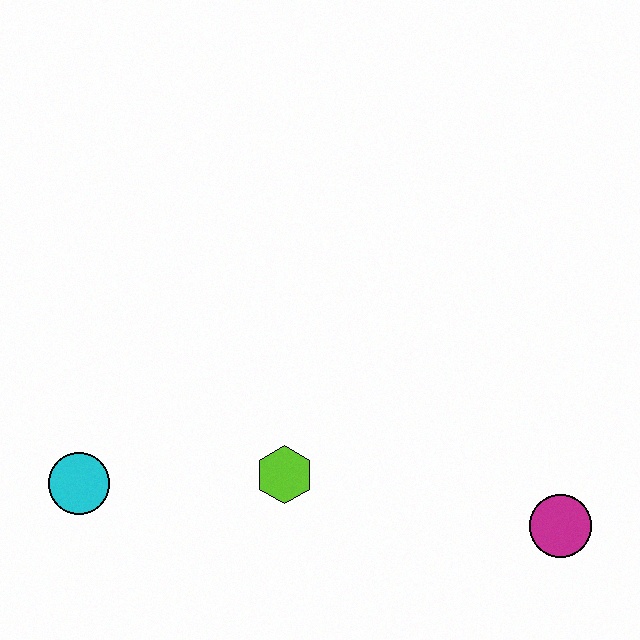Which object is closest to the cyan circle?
The lime hexagon is closest to the cyan circle.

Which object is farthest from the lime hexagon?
The magenta circle is farthest from the lime hexagon.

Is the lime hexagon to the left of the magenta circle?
Yes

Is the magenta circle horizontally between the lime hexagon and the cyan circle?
No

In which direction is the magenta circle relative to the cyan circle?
The magenta circle is to the right of the cyan circle.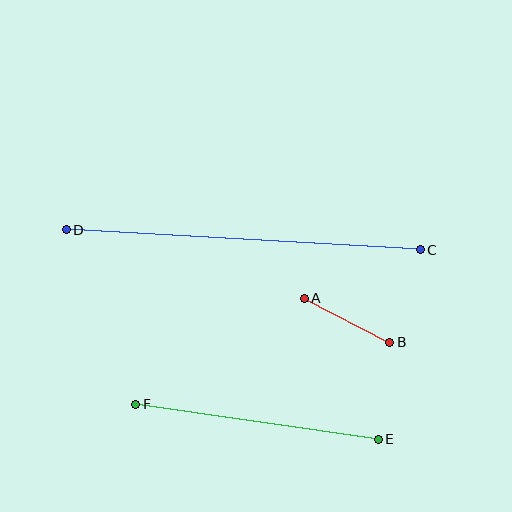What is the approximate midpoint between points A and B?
The midpoint is at approximately (347, 320) pixels.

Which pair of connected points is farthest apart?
Points C and D are farthest apart.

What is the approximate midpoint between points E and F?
The midpoint is at approximately (257, 422) pixels.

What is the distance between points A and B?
The distance is approximately 96 pixels.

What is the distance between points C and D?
The distance is approximately 355 pixels.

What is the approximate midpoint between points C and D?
The midpoint is at approximately (243, 240) pixels.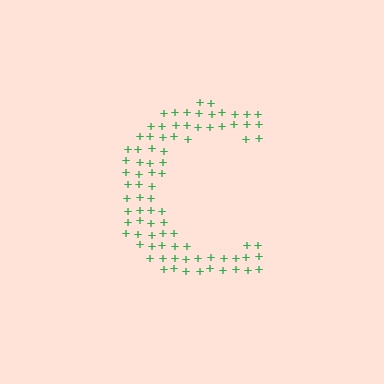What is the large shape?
The large shape is the letter C.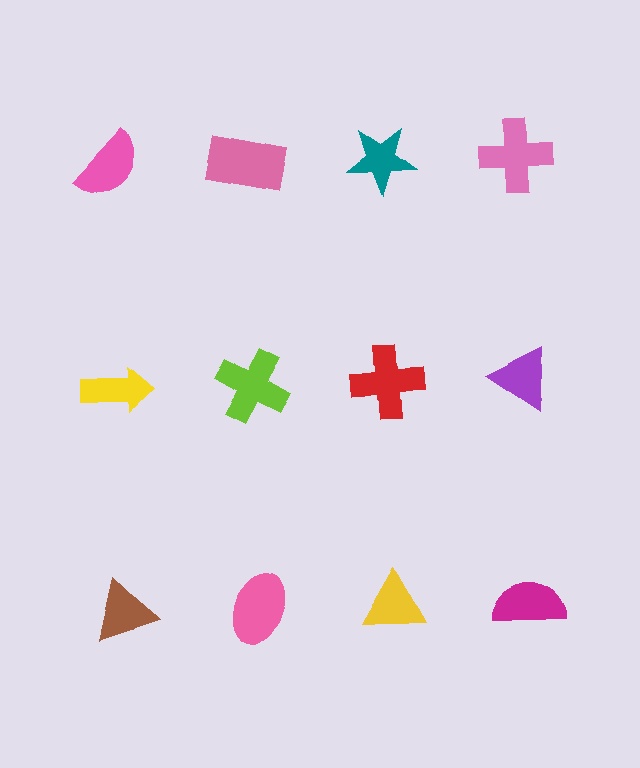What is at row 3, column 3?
A yellow triangle.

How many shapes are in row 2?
4 shapes.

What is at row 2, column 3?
A red cross.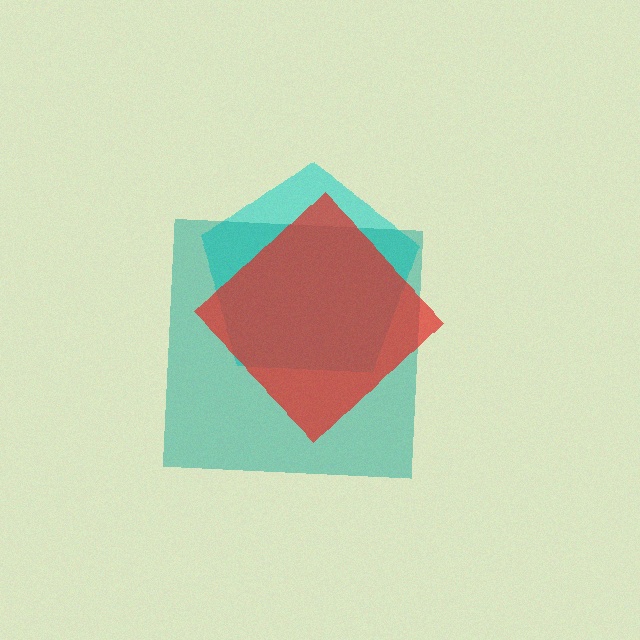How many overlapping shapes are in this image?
There are 3 overlapping shapes in the image.